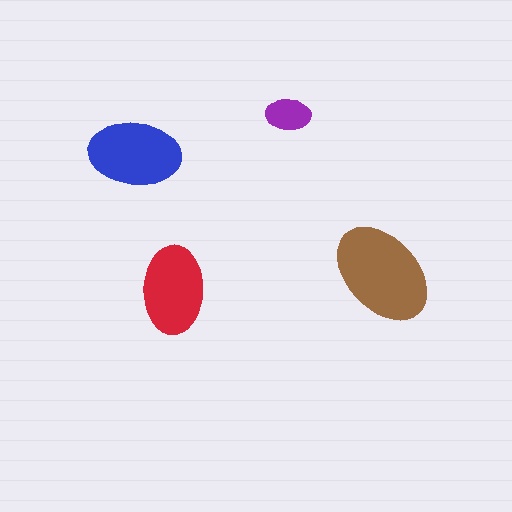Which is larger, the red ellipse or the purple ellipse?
The red one.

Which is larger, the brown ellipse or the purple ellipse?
The brown one.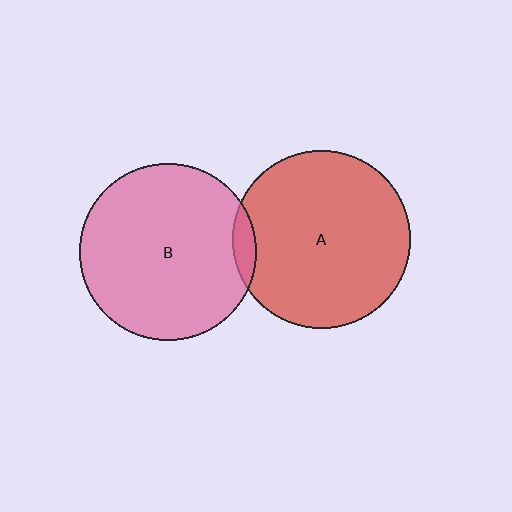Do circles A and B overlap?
Yes.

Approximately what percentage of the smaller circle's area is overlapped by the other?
Approximately 5%.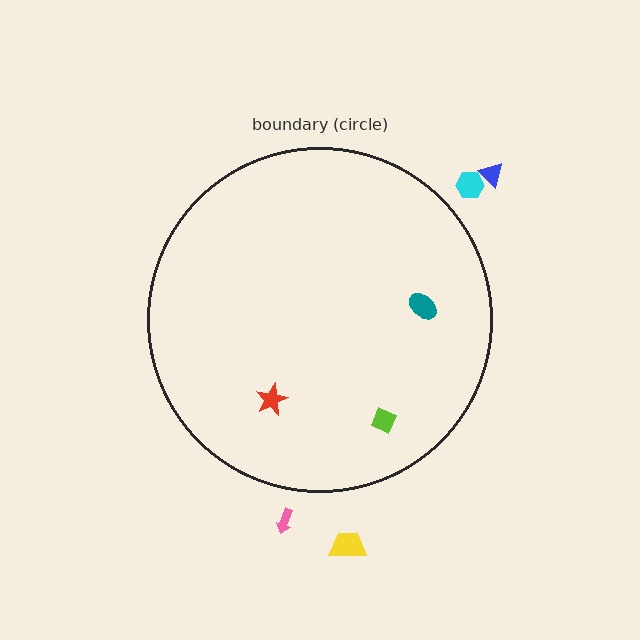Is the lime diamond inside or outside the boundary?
Inside.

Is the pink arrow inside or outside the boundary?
Outside.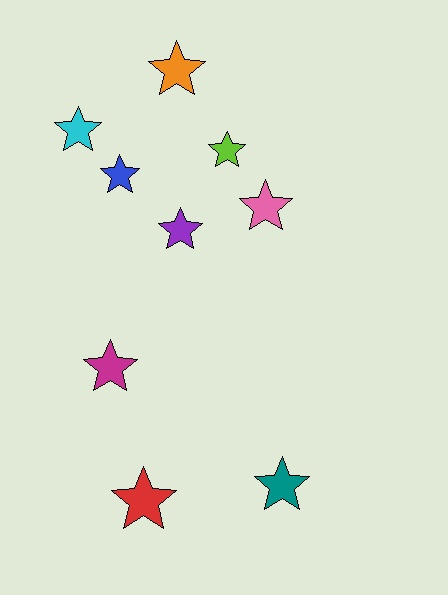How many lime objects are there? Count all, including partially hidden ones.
There is 1 lime object.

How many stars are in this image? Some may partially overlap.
There are 9 stars.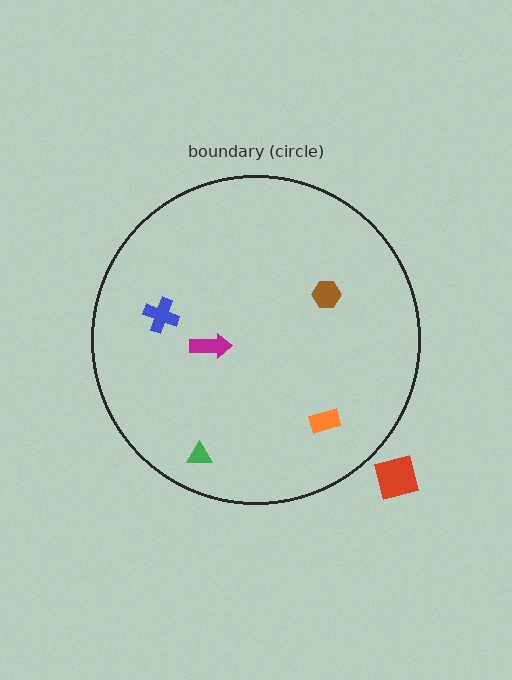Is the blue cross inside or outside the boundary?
Inside.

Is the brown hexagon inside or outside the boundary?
Inside.